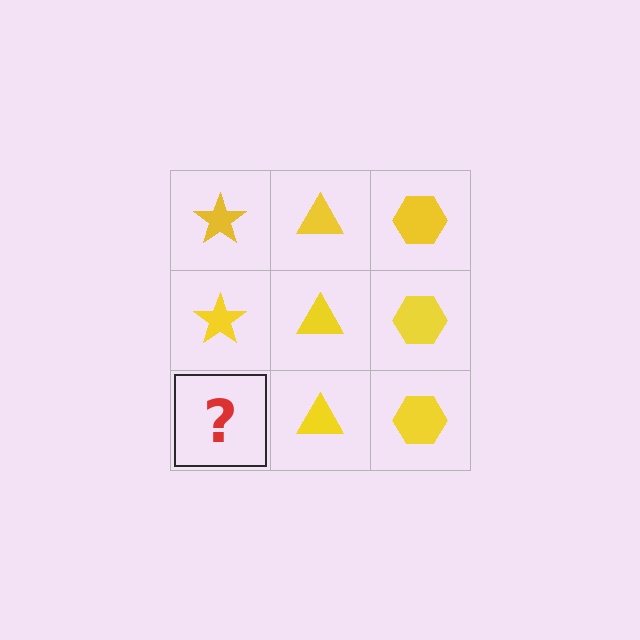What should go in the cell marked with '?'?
The missing cell should contain a yellow star.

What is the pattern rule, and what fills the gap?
The rule is that each column has a consistent shape. The gap should be filled with a yellow star.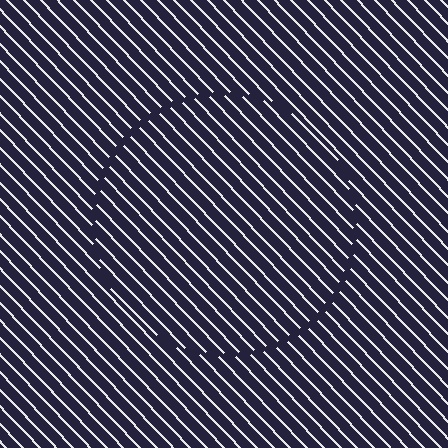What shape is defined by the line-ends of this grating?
An illusory circle. The interior of the shape contains the same grating, shifted by half a period — the contour is defined by the phase discontinuity where line-ends from the inner and outer gratings abut.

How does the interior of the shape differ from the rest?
The interior of the shape contains the same grating, shifted by half a period — the contour is defined by the phase discontinuity where line-ends from the inner and outer gratings abut.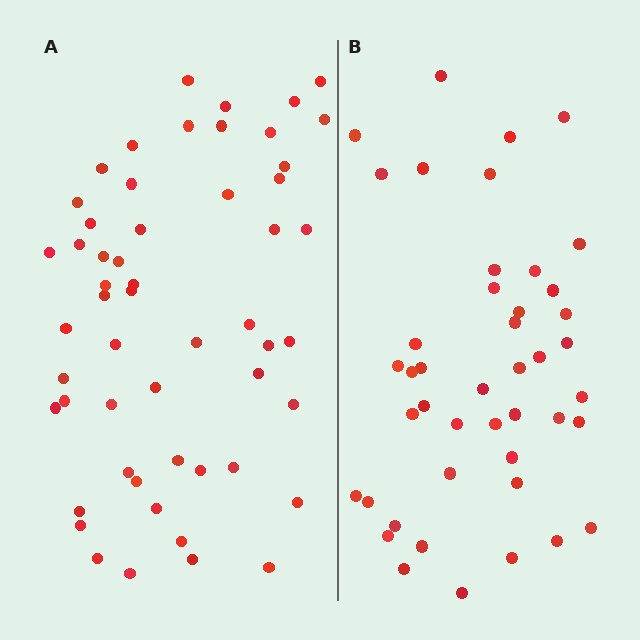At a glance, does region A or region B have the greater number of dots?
Region A (the left region) has more dots.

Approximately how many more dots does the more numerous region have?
Region A has roughly 10 or so more dots than region B.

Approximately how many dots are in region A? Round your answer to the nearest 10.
About 50 dots. (The exact count is 54, which rounds to 50.)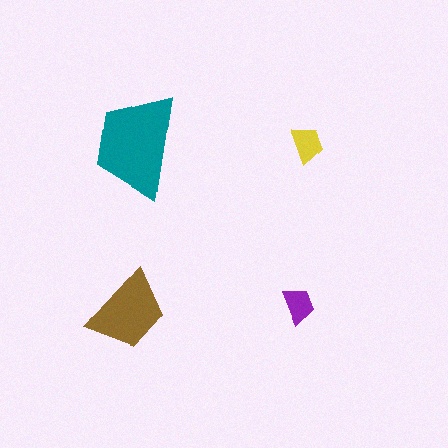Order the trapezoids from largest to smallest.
the teal one, the brown one, the yellow one, the purple one.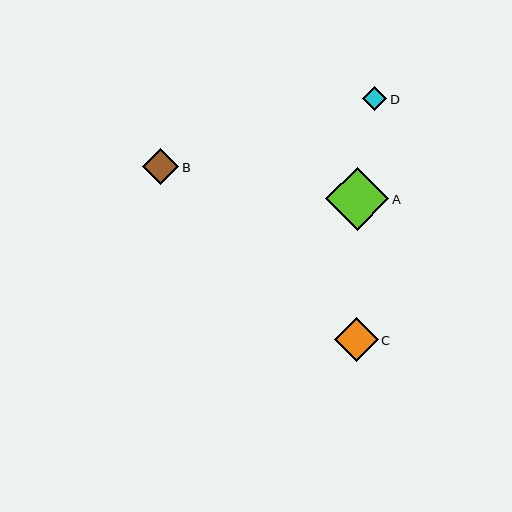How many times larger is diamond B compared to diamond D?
Diamond B is approximately 1.5 times the size of diamond D.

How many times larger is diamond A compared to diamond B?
Diamond A is approximately 1.8 times the size of diamond B.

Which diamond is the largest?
Diamond A is the largest with a size of approximately 64 pixels.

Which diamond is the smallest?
Diamond D is the smallest with a size of approximately 24 pixels.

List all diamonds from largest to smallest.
From largest to smallest: A, C, B, D.